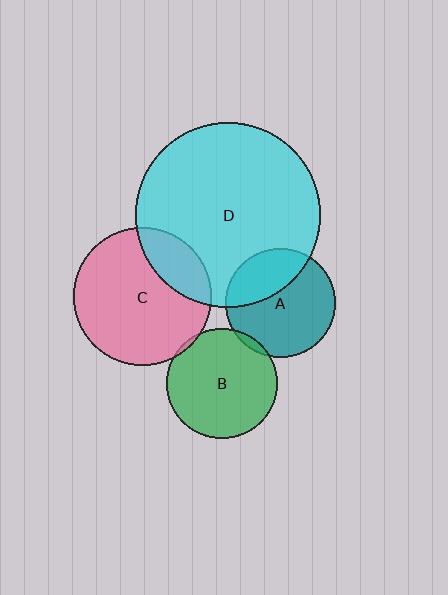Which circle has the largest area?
Circle D (cyan).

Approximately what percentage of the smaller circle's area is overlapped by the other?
Approximately 5%.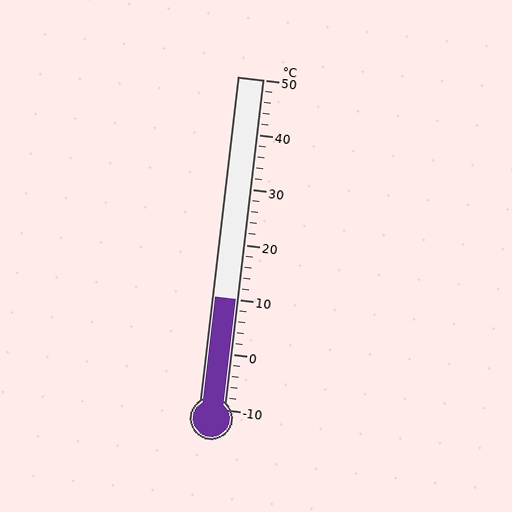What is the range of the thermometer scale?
The thermometer scale ranges from -10°C to 50°C.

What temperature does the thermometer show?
The thermometer shows approximately 10°C.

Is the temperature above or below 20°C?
The temperature is below 20°C.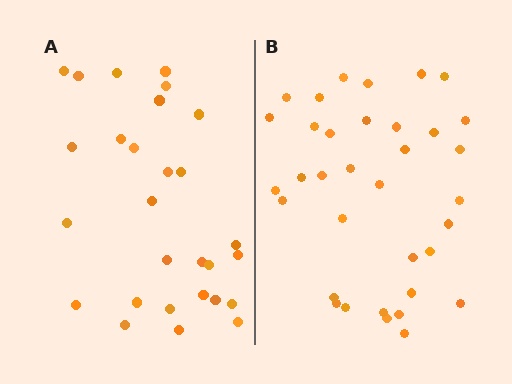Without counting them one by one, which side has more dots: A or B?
Region B (the right region) has more dots.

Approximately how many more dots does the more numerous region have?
Region B has roughly 8 or so more dots than region A.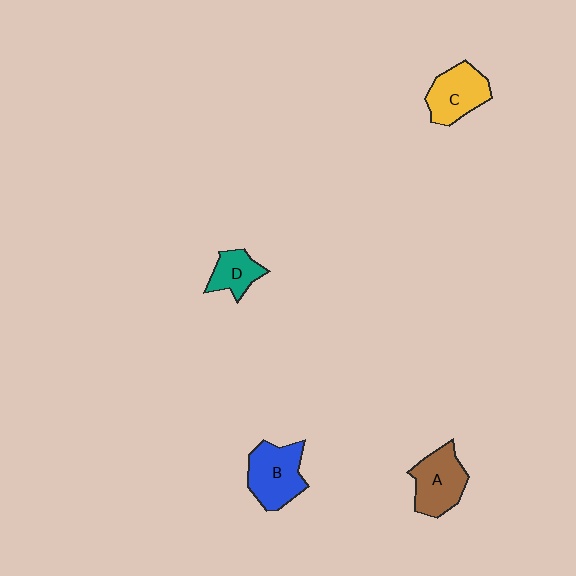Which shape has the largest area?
Shape B (blue).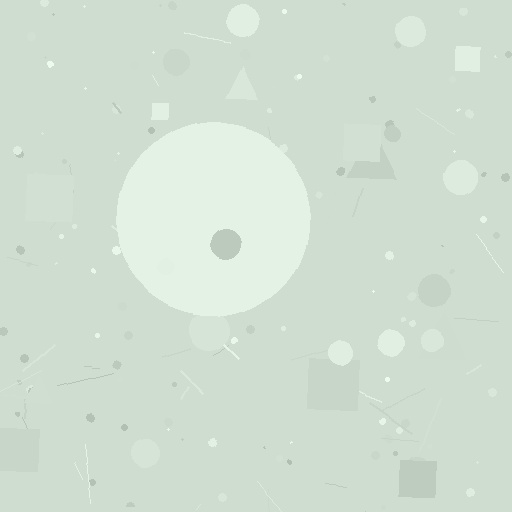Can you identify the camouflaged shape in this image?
The camouflaged shape is a circle.